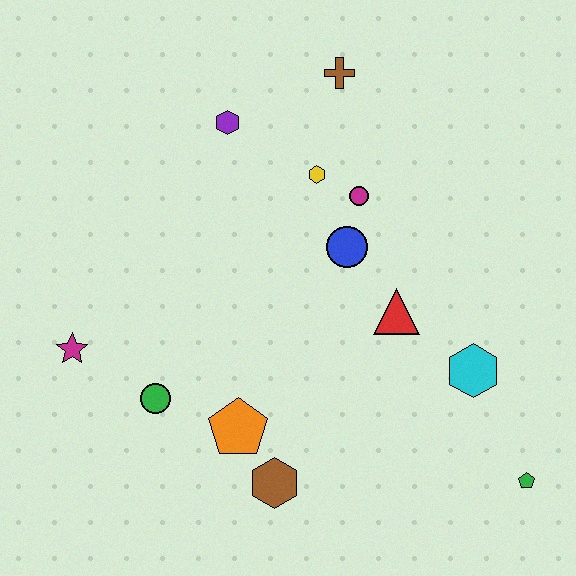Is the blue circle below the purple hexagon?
Yes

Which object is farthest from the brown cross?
The green pentagon is farthest from the brown cross.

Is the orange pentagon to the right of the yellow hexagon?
No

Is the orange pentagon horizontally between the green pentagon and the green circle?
Yes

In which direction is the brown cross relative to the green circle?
The brown cross is above the green circle.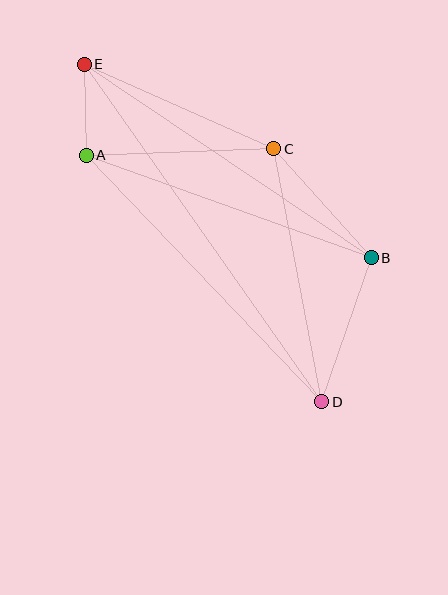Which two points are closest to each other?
Points A and E are closest to each other.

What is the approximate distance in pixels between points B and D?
The distance between B and D is approximately 152 pixels.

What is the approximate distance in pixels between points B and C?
The distance between B and C is approximately 146 pixels.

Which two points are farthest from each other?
Points D and E are farthest from each other.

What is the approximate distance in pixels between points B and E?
The distance between B and E is approximately 346 pixels.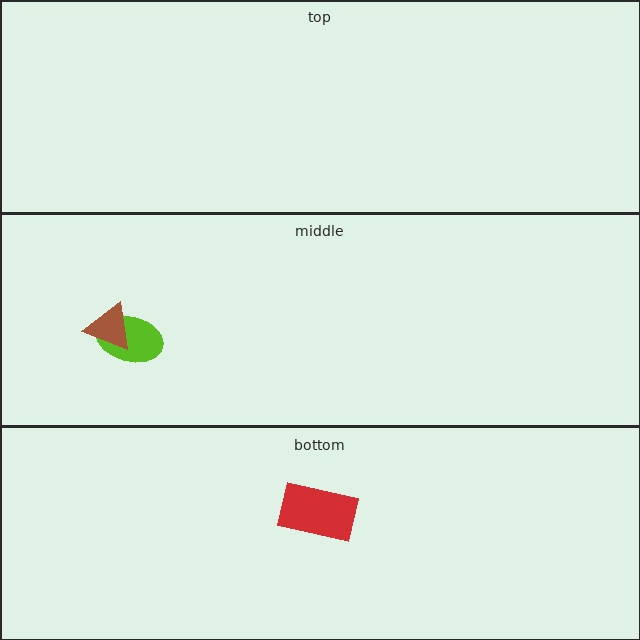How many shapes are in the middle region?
2.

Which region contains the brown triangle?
The middle region.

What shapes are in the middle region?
The lime ellipse, the brown triangle.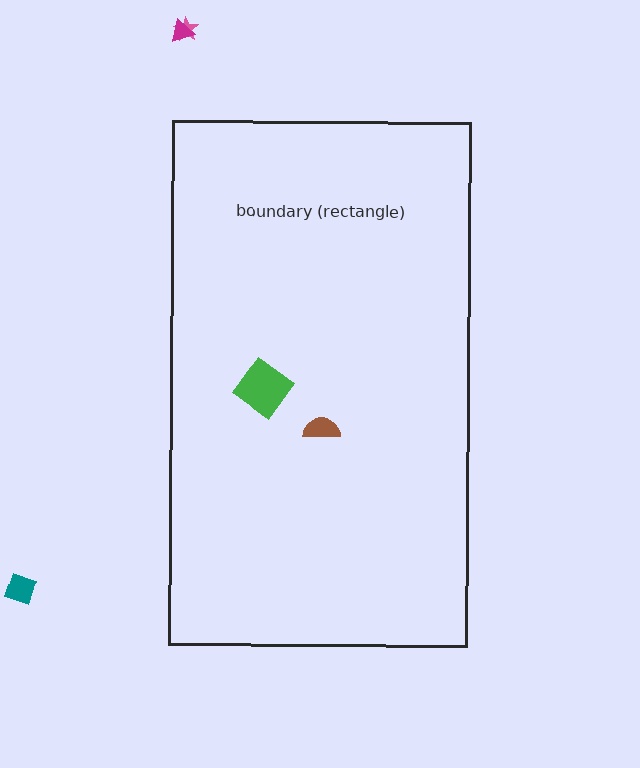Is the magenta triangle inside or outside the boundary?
Outside.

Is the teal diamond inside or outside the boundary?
Outside.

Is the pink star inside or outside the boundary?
Outside.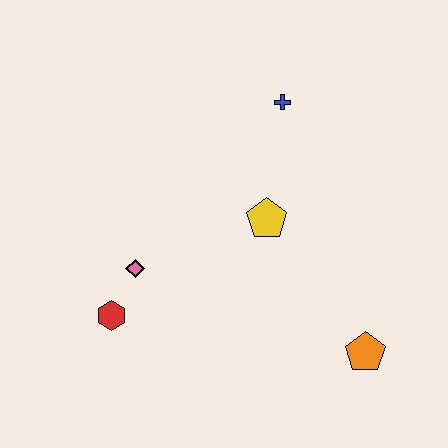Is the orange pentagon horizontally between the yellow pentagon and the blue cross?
No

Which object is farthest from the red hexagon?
The blue cross is farthest from the red hexagon.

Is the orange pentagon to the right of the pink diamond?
Yes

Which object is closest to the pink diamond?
The red hexagon is closest to the pink diamond.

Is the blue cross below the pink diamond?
No